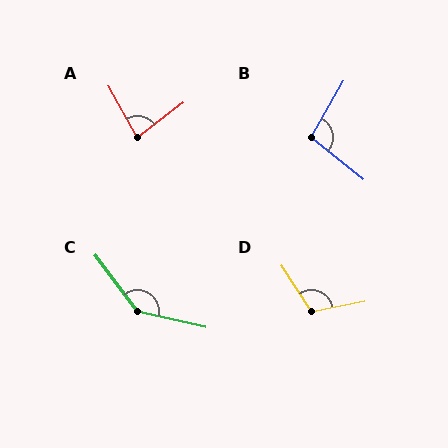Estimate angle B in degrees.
Approximately 99 degrees.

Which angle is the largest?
C, at approximately 140 degrees.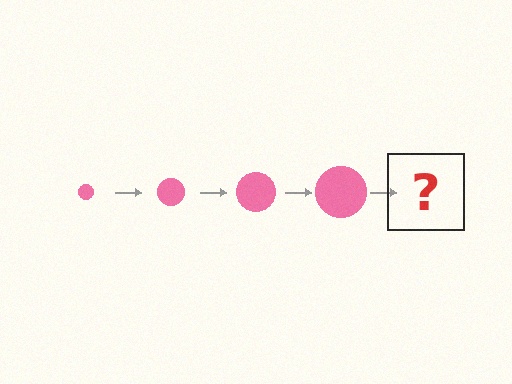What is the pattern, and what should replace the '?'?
The pattern is that the circle gets progressively larger each step. The '?' should be a pink circle, larger than the previous one.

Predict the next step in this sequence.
The next step is a pink circle, larger than the previous one.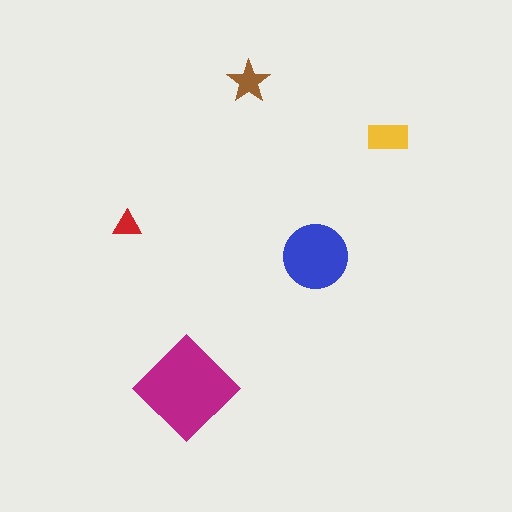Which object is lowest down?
The magenta diamond is bottommost.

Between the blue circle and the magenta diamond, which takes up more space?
The magenta diamond.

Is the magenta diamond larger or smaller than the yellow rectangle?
Larger.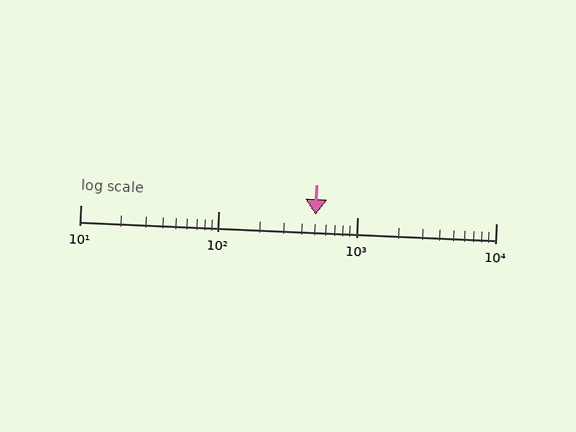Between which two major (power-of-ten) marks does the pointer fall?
The pointer is between 100 and 1000.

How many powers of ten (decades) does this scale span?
The scale spans 3 decades, from 10 to 10000.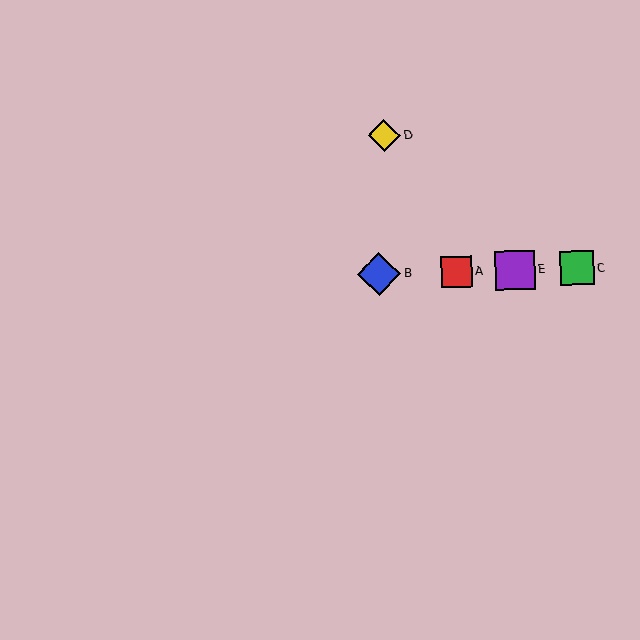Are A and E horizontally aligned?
Yes, both are at y≈272.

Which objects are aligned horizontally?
Objects A, B, C, E are aligned horizontally.